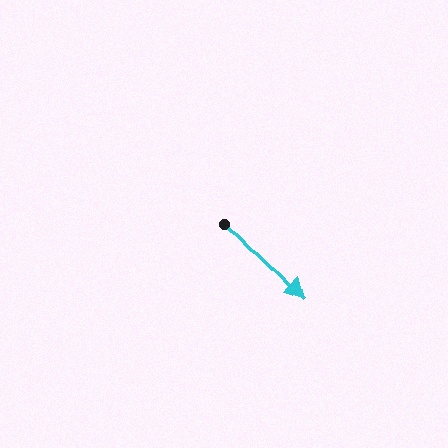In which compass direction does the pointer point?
Southeast.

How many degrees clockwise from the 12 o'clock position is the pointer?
Approximately 136 degrees.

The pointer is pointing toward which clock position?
Roughly 5 o'clock.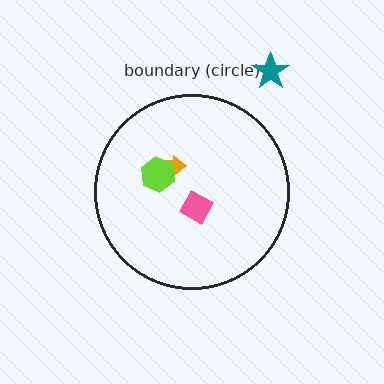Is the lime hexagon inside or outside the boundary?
Inside.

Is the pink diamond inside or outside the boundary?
Inside.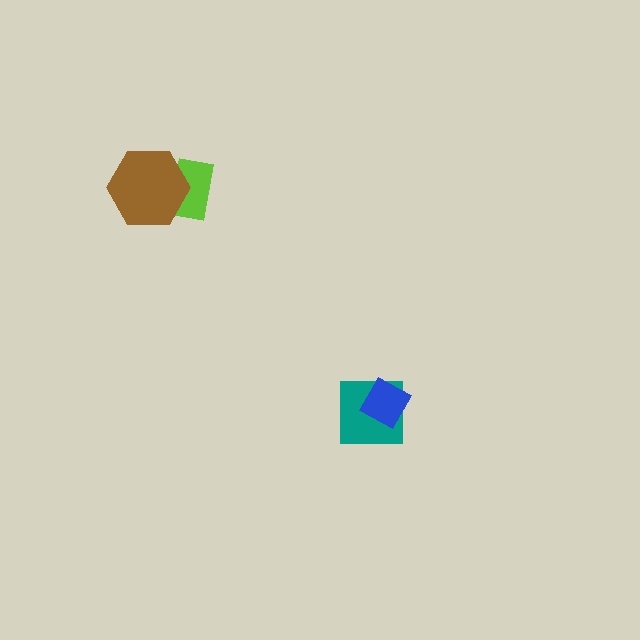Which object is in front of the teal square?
The blue diamond is in front of the teal square.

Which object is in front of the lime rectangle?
The brown hexagon is in front of the lime rectangle.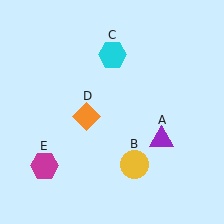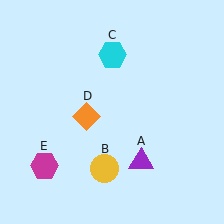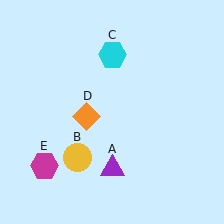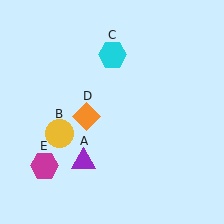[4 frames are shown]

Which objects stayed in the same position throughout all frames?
Cyan hexagon (object C) and orange diamond (object D) and magenta hexagon (object E) remained stationary.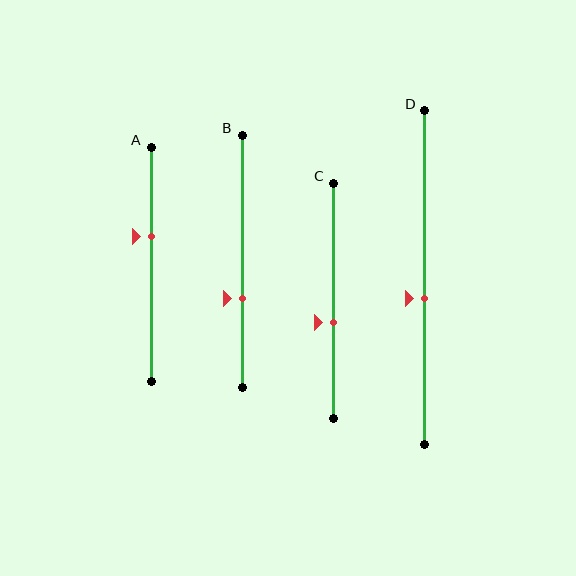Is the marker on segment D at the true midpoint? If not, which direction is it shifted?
No, the marker on segment D is shifted downward by about 6% of the segment length.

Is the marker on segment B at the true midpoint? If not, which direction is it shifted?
No, the marker on segment B is shifted downward by about 15% of the segment length.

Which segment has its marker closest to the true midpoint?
Segment D has its marker closest to the true midpoint.